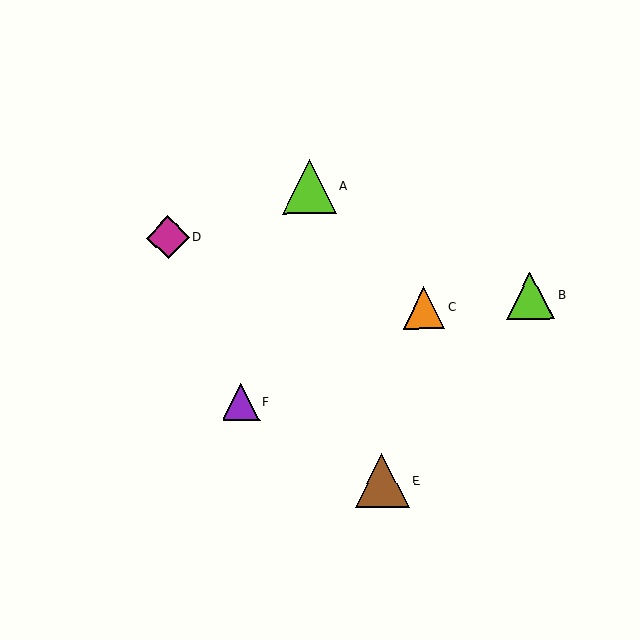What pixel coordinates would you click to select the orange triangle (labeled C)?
Click at (424, 308) to select the orange triangle C.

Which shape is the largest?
The brown triangle (labeled E) is the largest.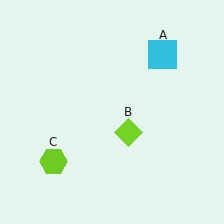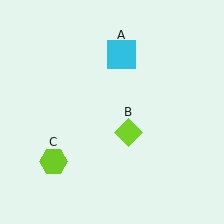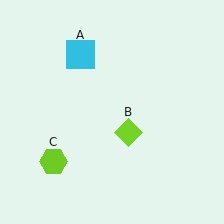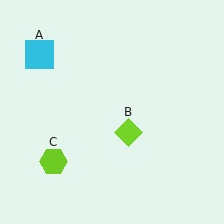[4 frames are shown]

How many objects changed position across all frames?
1 object changed position: cyan square (object A).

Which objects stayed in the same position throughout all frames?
Lime diamond (object B) and lime hexagon (object C) remained stationary.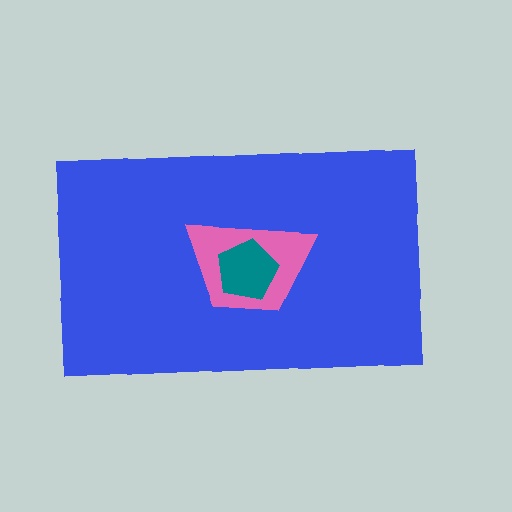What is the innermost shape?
The teal pentagon.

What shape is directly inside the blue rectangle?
The pink trapezoid.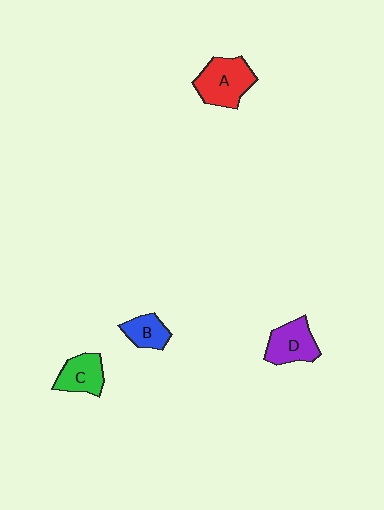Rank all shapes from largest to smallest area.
From largest to smallest: A (red), D (purple), C (green), B (blue).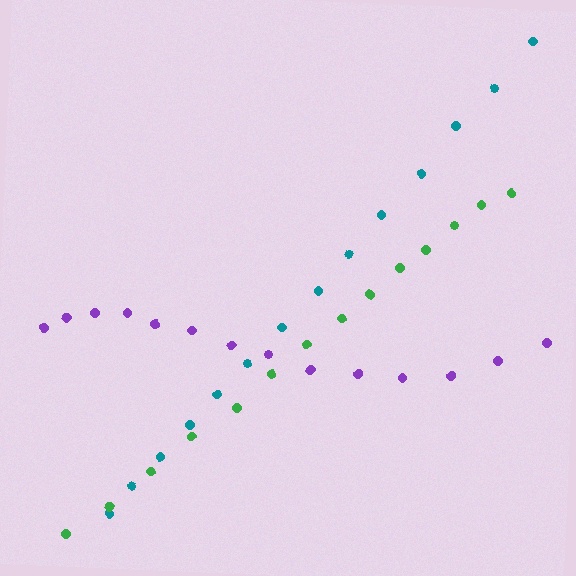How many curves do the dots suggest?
There are 3 distinct paths.